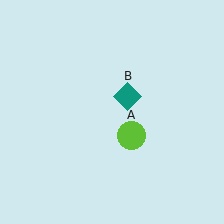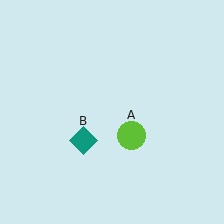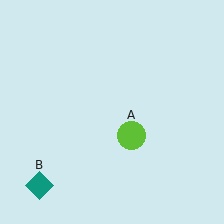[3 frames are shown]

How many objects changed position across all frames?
1 object changed position: teal diamond (object B).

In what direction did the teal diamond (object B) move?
The teal diamond (object B) moved down and to the left.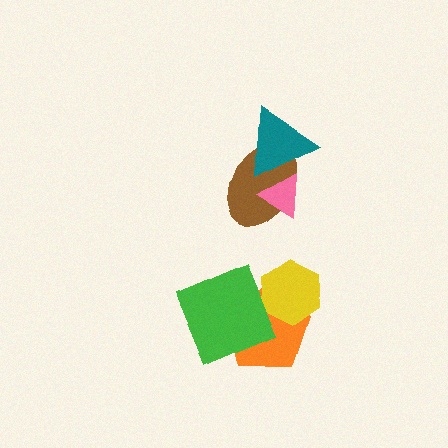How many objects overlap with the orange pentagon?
2 objects overlap with the orange pentagon.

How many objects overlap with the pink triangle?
2 objects overlap with the pink triangle.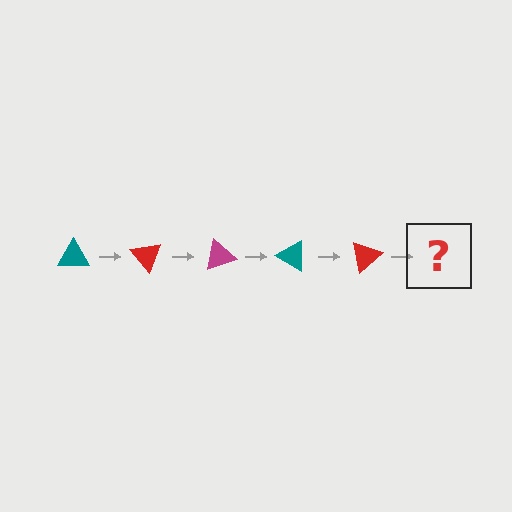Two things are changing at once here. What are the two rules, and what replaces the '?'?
The two rules are that it rotates 50 degrees each step and the color cycles through teal, red, and magenta. The '?' should be a magenta triangle, rotated 250 degrees from the start.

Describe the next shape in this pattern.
It should be a magenta triangle, rotated 250 degrees from the start.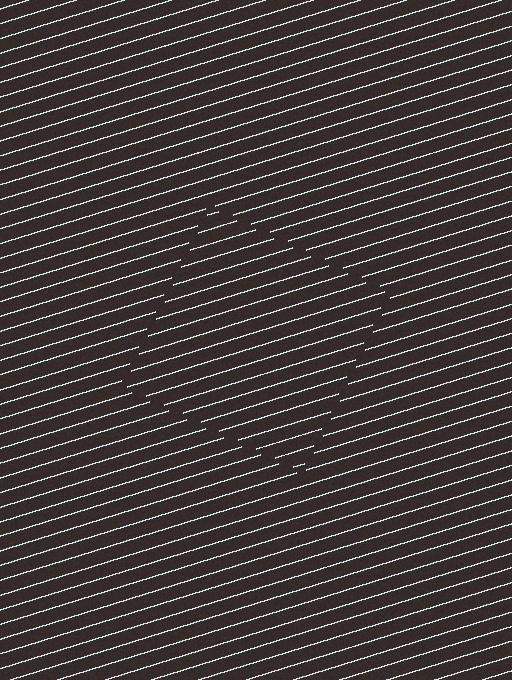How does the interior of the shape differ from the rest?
The interior of the shape contains the same grating, shifted by half a period — the contour is defined by the phase discontinuity where line-ends from the inner and outer gratings abut.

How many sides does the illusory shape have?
4 sides — the line-ends trace a square.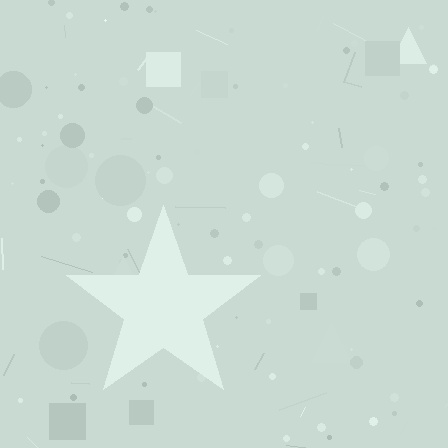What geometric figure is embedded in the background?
A star is embedded in the background.